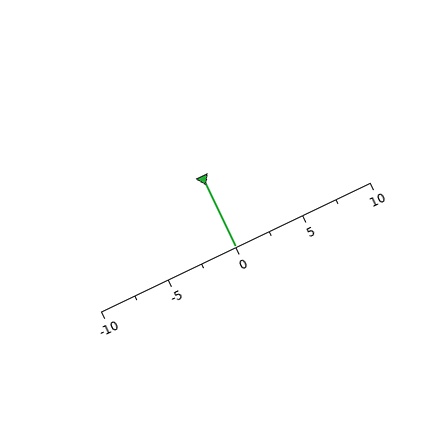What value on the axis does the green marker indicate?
The marker indicates approximately 0.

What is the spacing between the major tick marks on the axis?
The major ticks are spaced 5 apart.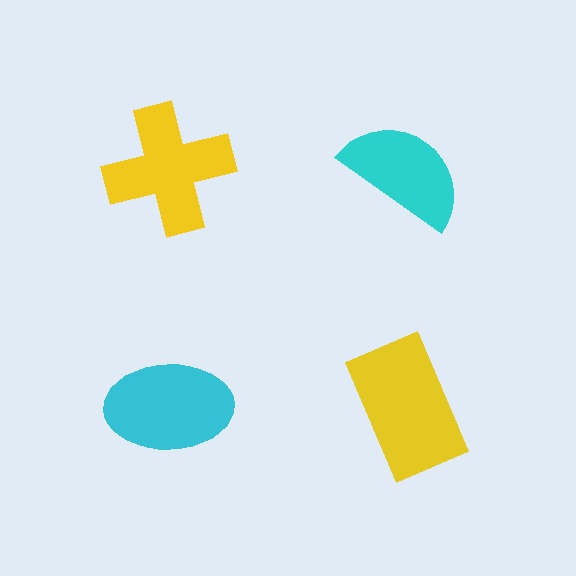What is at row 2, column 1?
A cyan ellipse.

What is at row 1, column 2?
A cyan semicircle.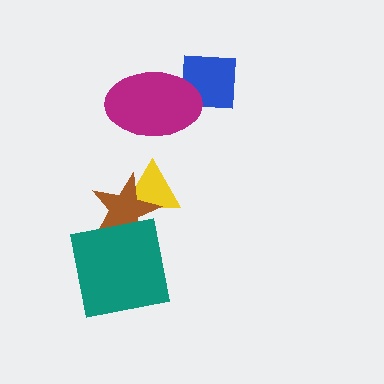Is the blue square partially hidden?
Yes, it is partially covered by another shape.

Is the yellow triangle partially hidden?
Yes, it is partially covered by another shape.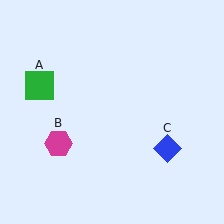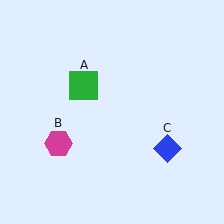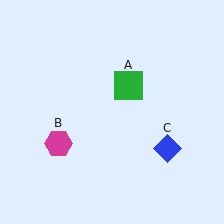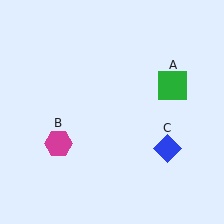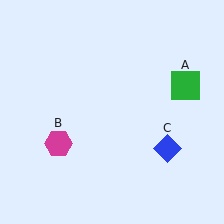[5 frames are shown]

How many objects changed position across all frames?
1 object changed position: green square (object A).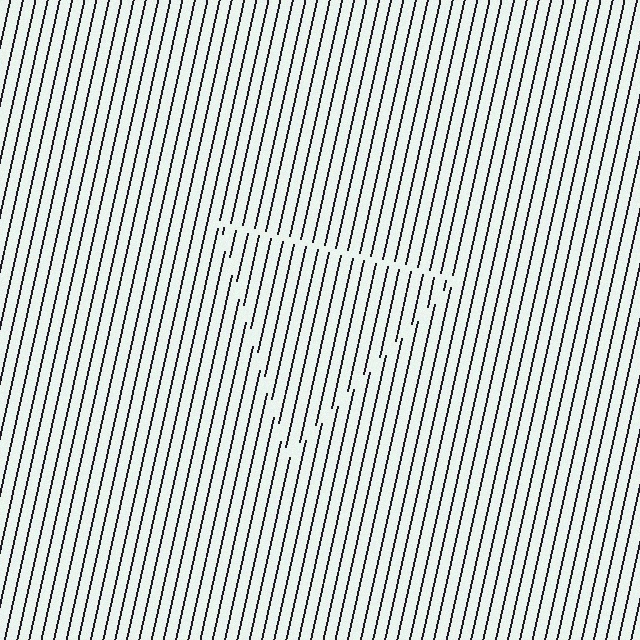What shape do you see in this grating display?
An illusory triangle. The interior of the shape contains the same grating, shifted by half a period — the contour is defined by the phase discontinuity where line-ends from the inner and outer gratings abut.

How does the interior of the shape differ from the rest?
The interior of the shape contains the same grating, shifted by half a period — the contour is defined by the phase discontinuity where line-ends from the inner and outer gratings abut.